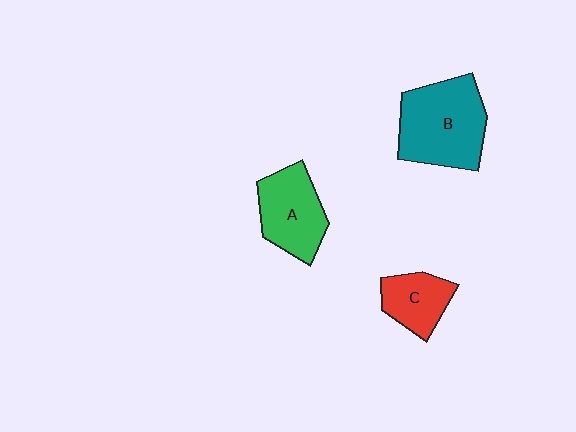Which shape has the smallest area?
Shape C (red).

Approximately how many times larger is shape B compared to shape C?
Approximately 2.0 times.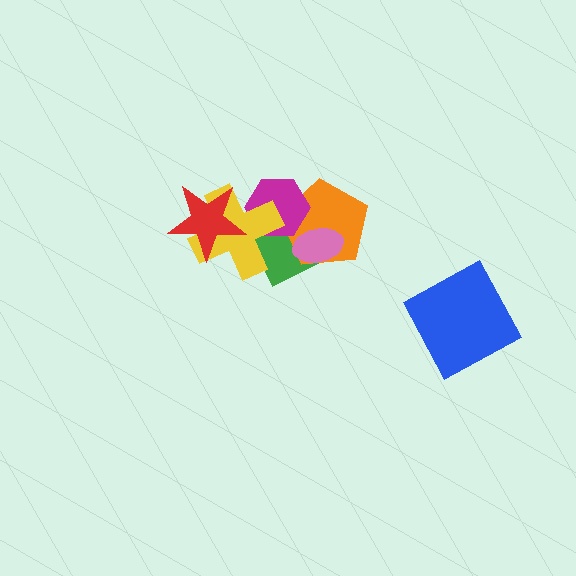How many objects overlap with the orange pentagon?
3 objects overlap with the orange pentagon.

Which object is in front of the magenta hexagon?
The yellow cross is in front of the magenta hexagon.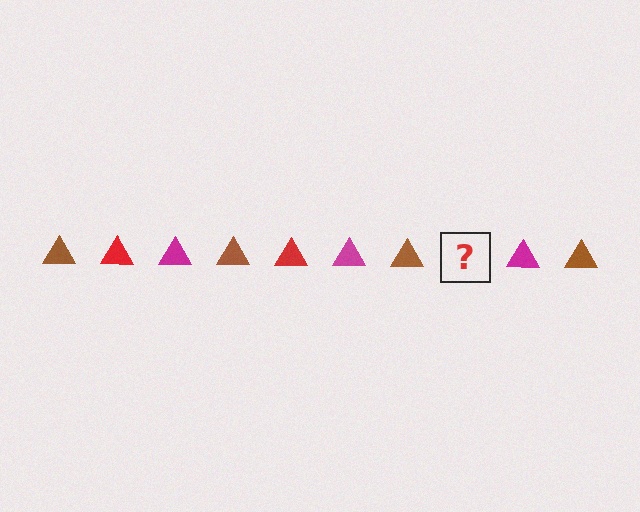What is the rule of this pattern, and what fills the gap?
The rule is that the pattern cycles through brown, red, magenta triangles. The gap should be filled with a red triangle.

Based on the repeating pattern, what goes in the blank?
The blank should be a red triangle.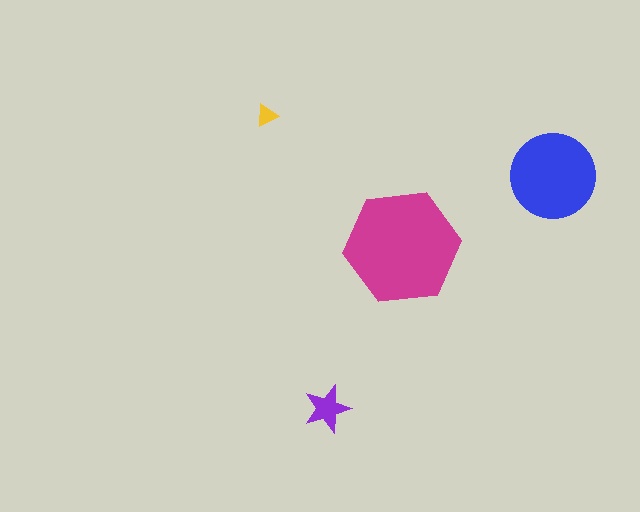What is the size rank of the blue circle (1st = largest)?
2nd.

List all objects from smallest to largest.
The yellow triangle, the purple star, the blue circle, the magenta hexagon.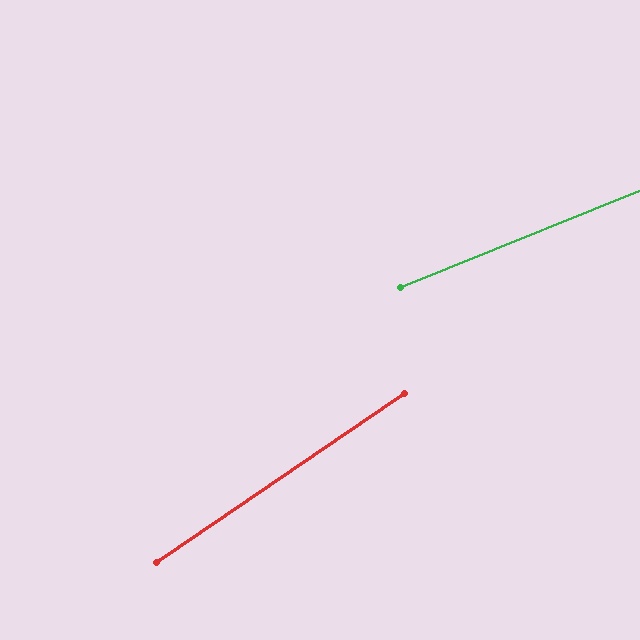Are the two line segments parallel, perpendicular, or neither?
Neither parallel nor perpendicular — they differ by about 12°.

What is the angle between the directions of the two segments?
Approximately 12 degrees.